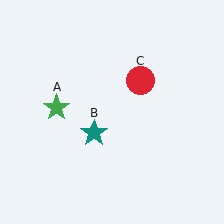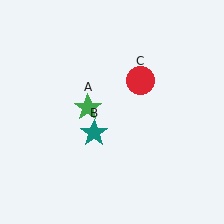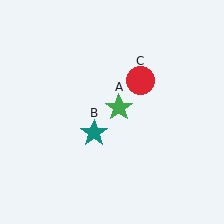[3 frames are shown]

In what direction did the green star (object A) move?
The green star (object A) moved right.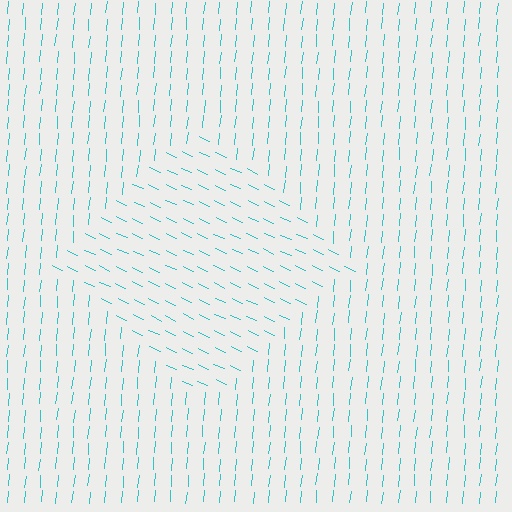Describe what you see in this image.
The image is filled with small cyan line segments. A diamond region in the image has lines oriented differently from the surrounding lines, creating a visible texture boundary.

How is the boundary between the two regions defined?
The boundary is defined purely by a change in line orientation (approximately 71 degrees difference). All lines are the same color and thickness.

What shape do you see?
I see a diamond.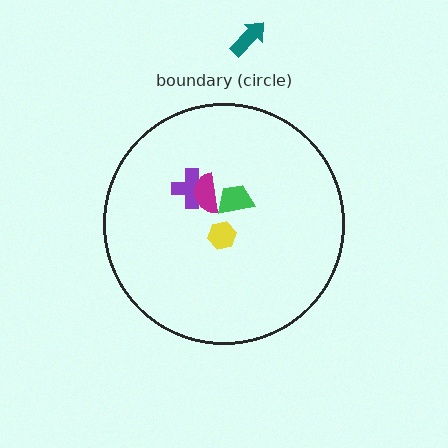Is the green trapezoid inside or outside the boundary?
Inside.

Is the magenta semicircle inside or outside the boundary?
Inside.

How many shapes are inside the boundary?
4 inside, 1 outside.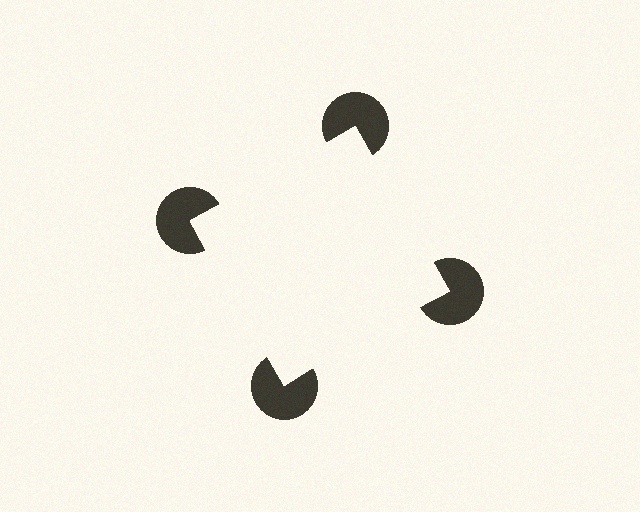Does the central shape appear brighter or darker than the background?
It typically appears slightly brighter than the background, even though no actual brightness change is drawn.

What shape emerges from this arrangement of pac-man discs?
An illusory square — its edges are inferred from the aligned wedge cuts in the pac-man discs, not physically drawn.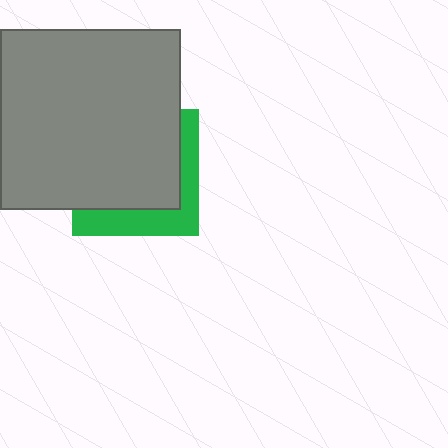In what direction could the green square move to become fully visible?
The green square could move toward the lower-right. That would shift it out from behind the gray square entirely.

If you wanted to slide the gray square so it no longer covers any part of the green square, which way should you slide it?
Slide it toward the upper-left — that is the most direct way to separate the two shapes.